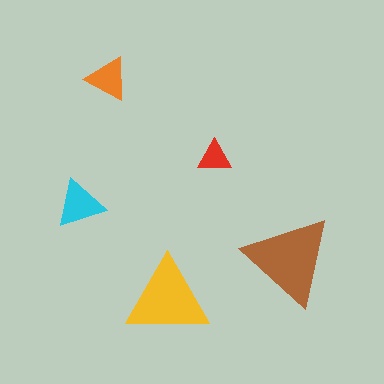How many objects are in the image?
There are 5 objects in the image.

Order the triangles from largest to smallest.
the brown one, the yellow one, the cyan one, the orange one, the red one.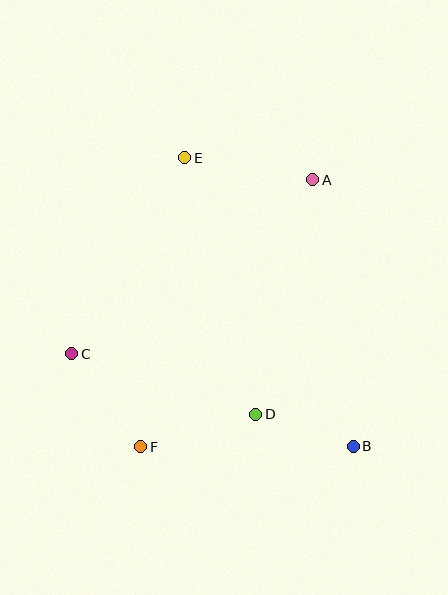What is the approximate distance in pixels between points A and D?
The distance between A and D is approximately 241 pixels.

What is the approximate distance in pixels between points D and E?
The distance between D and E is approximately 266 pixels.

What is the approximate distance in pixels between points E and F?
The distance between E and F is approximately 293 pixels.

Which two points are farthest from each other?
Points B and E are farthest from each other.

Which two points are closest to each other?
Points B and D are closest to each other.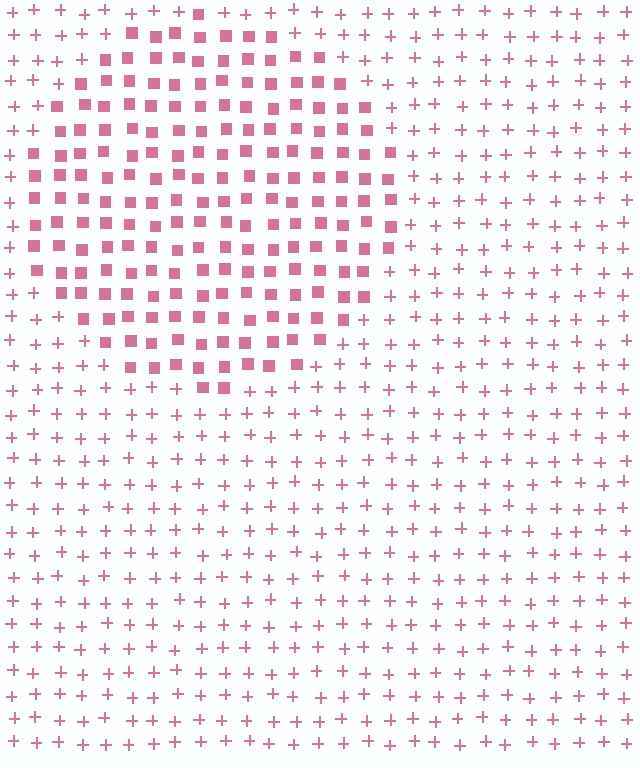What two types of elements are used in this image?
The image uses squares inside the circle region and plus signs outside it.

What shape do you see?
I see a circle.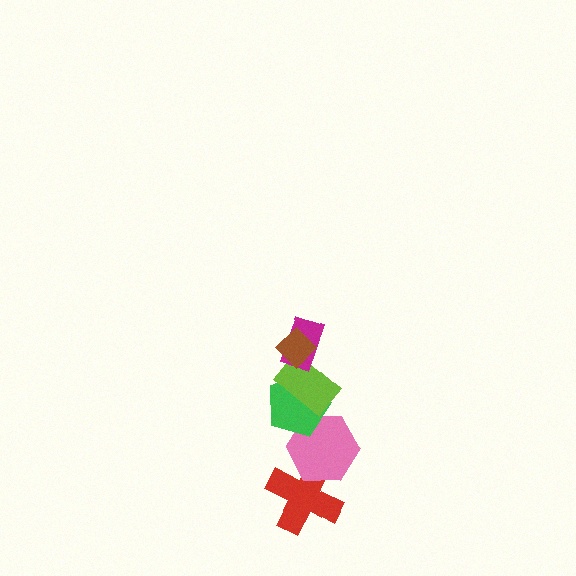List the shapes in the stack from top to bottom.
From top to bottom: the brown diamond, the magenta rectangle, the lime rectangle, the green pentagon, the pink hexagon, the red cross.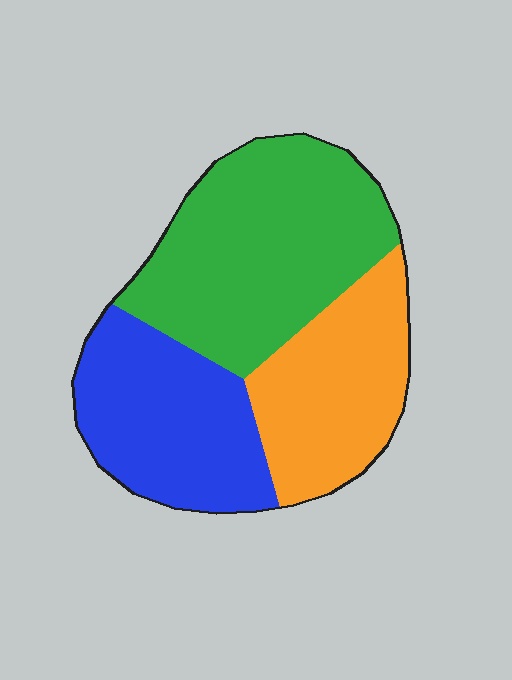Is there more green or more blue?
Green.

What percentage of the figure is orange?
Orange takes up about one quarter (1/4) of the figure.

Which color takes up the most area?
Green, at roughly 45%.